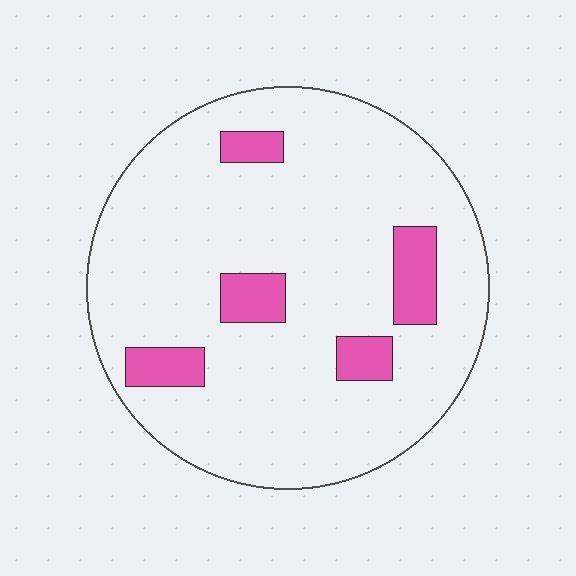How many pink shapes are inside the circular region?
5.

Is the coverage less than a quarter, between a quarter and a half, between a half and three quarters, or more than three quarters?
Less than a quarter.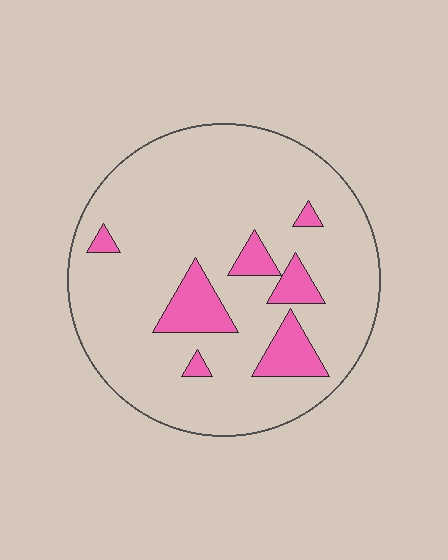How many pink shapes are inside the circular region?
7.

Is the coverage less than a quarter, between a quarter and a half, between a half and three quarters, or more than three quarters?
Less than a quarter.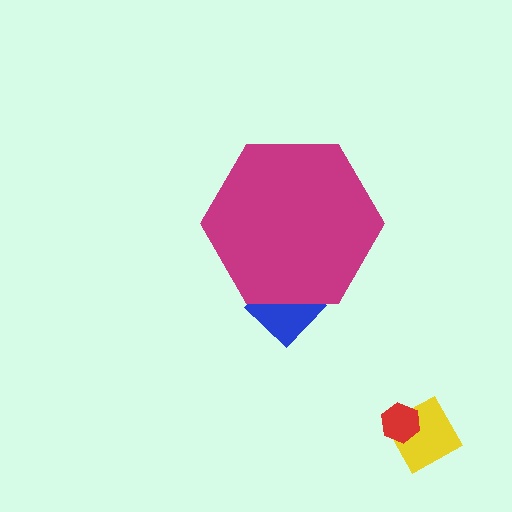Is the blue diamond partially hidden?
Yes, the blue diamond is partially hidden behind the magenta hexagon.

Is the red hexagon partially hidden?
No, the red hexagon is fully visible.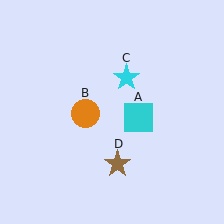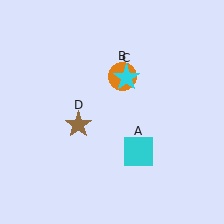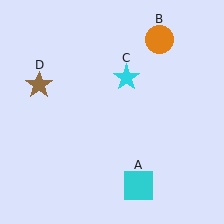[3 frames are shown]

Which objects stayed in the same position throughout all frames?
Cyan star (object C) remained stationary.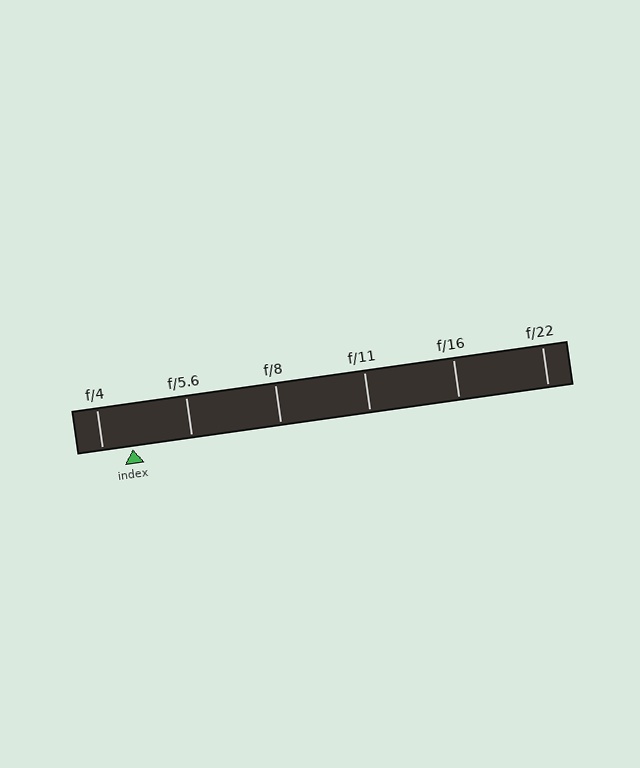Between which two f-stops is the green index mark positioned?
The index mark is between f/4 and f/5.6.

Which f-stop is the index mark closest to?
The index mark is closest to f/4.